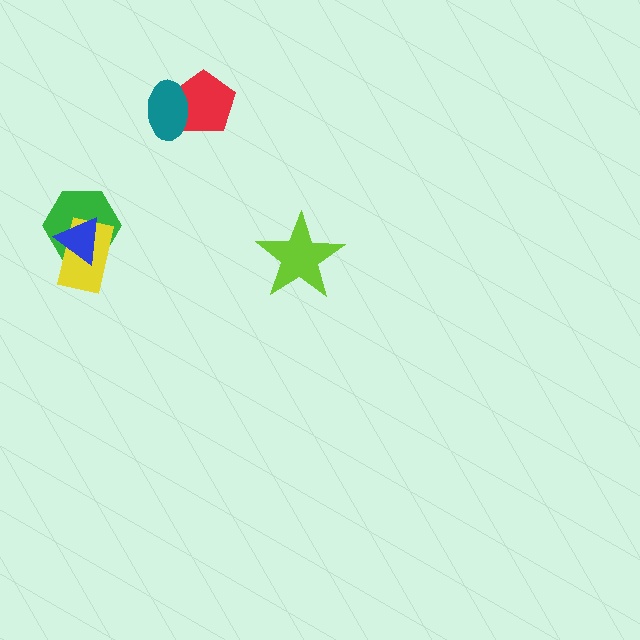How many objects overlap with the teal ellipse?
1 object overlaps with the teal ellipse.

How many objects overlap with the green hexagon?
2 objects overlap with the green hexagon.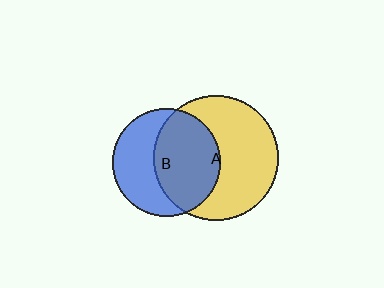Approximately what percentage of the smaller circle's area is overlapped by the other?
Approximately 55%.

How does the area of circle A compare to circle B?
Approximately 1.3 times.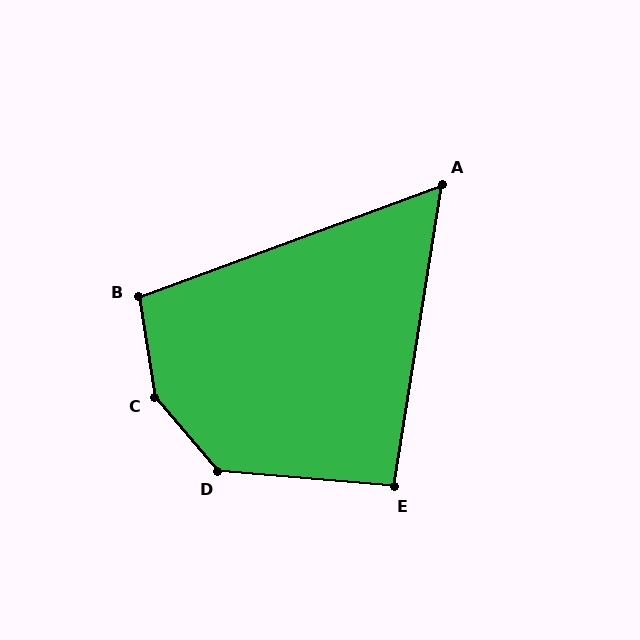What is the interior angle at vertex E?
Approximately 94 degrees (approximately right).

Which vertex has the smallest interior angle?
A, at approximately 61 degrees.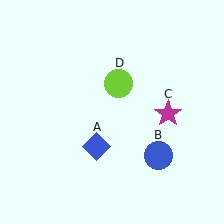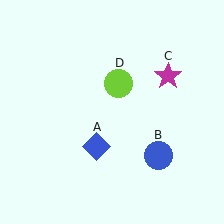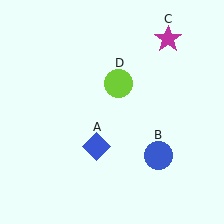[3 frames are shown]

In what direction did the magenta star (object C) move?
The magenta star (object C) moved up.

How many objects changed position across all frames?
1 object changed position: magenta star (object C).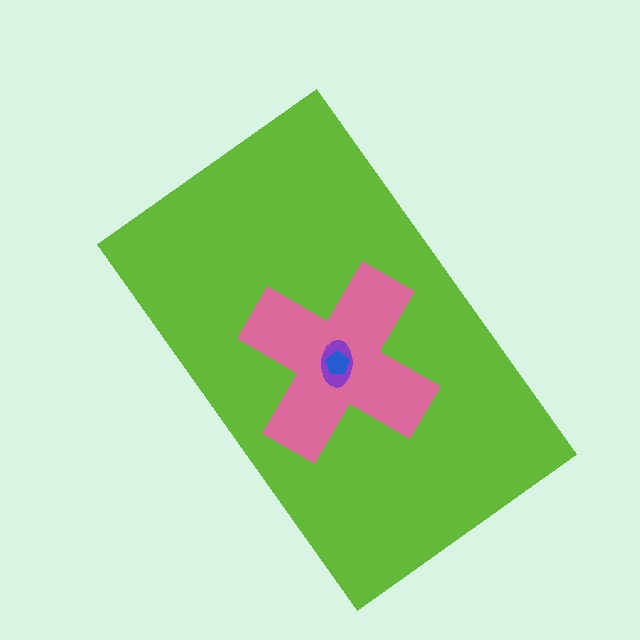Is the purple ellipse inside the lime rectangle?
Yes.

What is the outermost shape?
The lime rectangle.